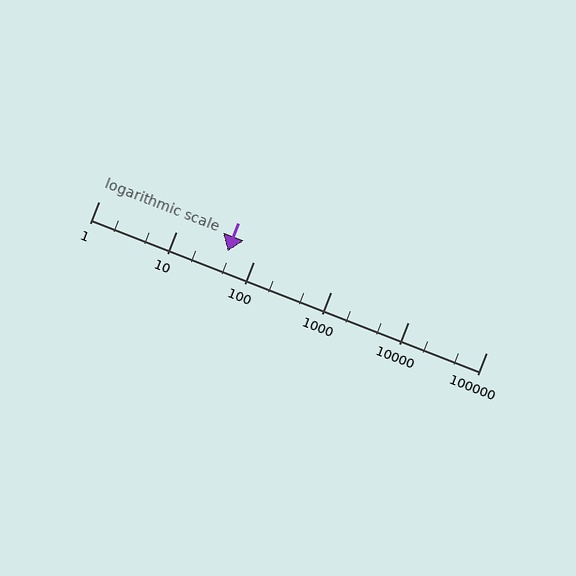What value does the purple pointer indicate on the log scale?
The pointer indicates approximately 46.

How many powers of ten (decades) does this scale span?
The scale spans 5 decades, from 1 to 100000.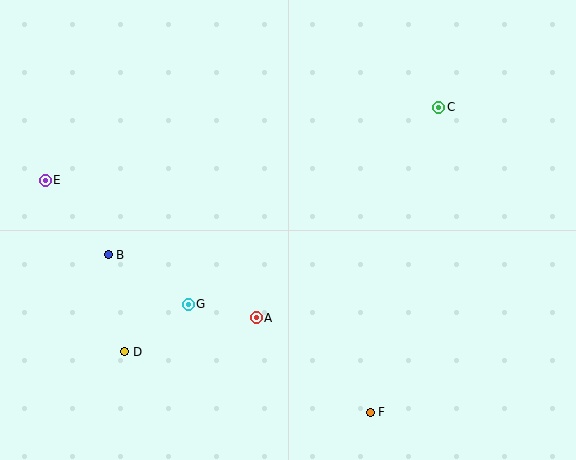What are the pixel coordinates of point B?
Point B is at (108, 255).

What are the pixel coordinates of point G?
Point G is at (188, 304).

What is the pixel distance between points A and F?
The distance between A and F is 148 pixels.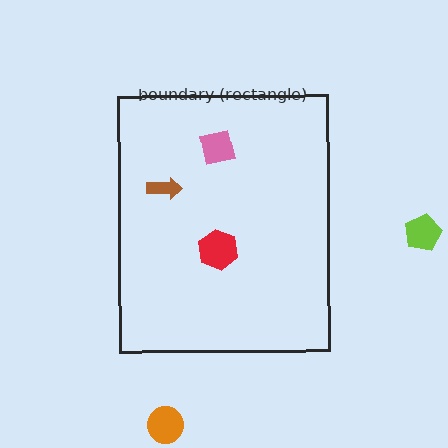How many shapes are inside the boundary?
3 inside, 2 outside.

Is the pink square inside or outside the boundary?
Inside.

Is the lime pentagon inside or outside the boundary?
Outside.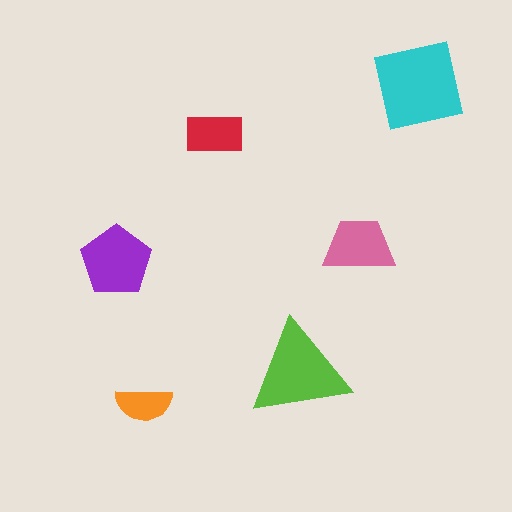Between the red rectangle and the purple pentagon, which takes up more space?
The purple pentagon.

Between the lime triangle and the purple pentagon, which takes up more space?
The lime triangle.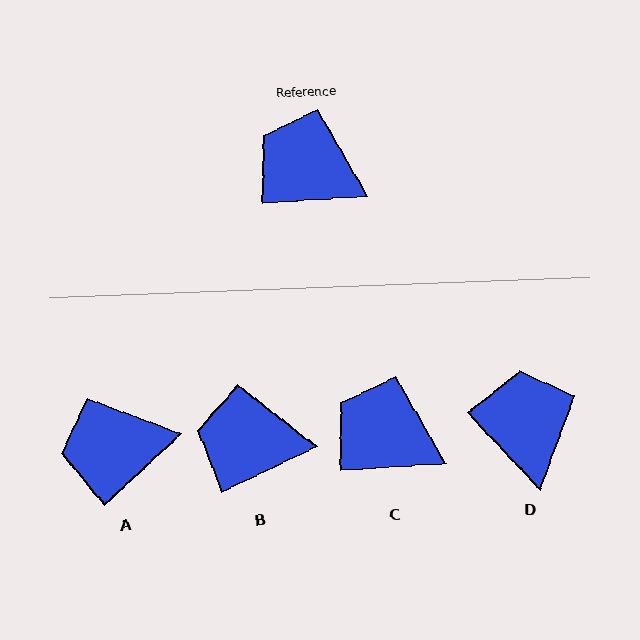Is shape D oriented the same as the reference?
No, it is off by about 50 degrees.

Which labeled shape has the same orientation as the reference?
C.